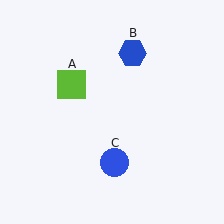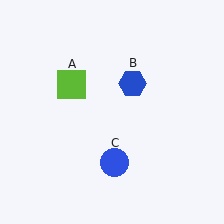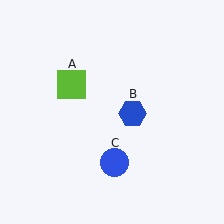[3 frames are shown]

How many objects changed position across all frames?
1 object changed position: blue hexagon (object B).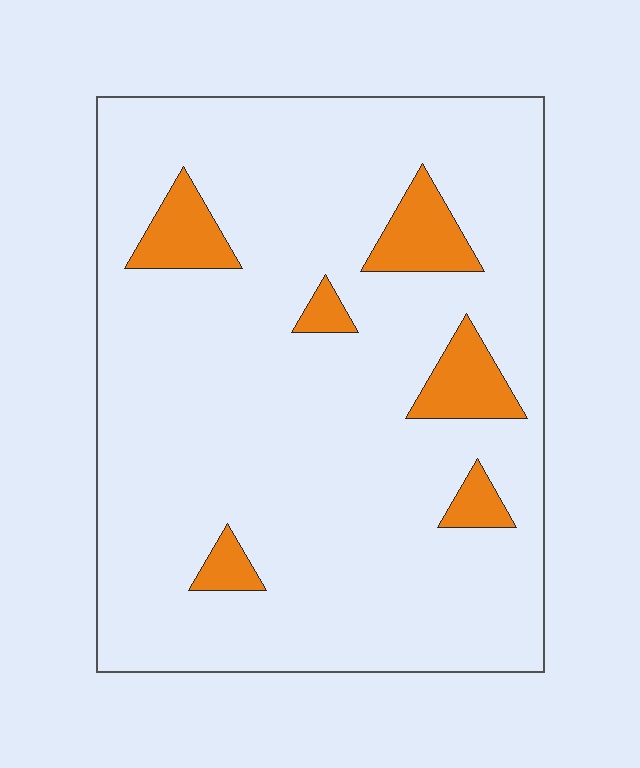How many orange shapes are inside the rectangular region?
6.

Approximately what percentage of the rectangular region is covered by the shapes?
Approximately 10%.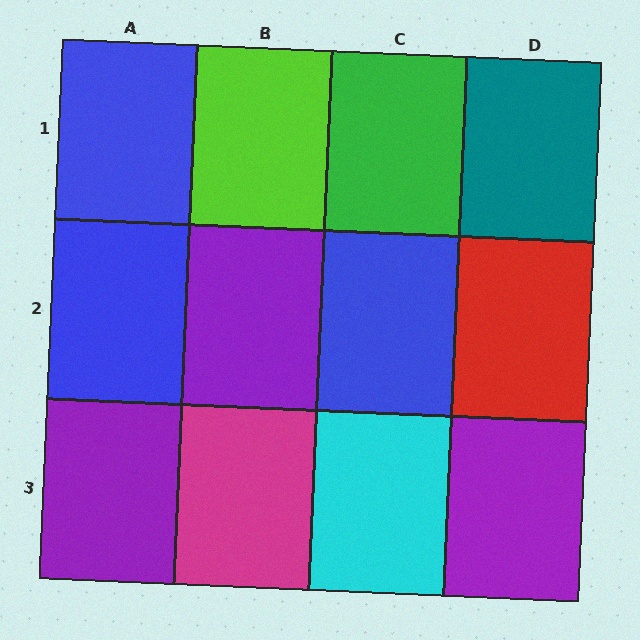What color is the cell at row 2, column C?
Blue.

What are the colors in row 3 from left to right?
Purple, magenta, cyan, purple.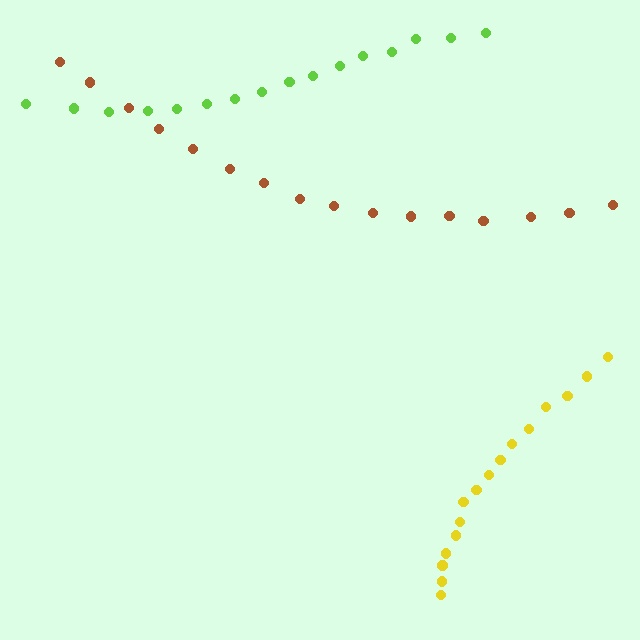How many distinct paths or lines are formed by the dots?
There are 3 distinct paths.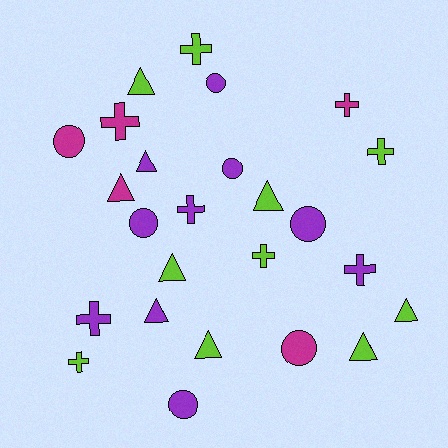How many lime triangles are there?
There are 6 lime triangles.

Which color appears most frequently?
Lime, with 10 objects.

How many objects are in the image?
There are 25 objects.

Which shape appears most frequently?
Cross, with 9 objects.